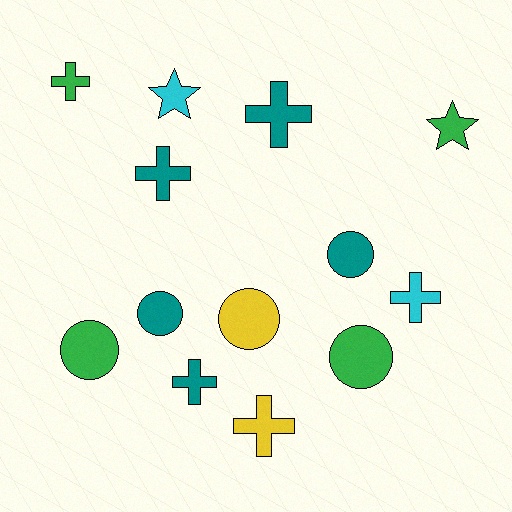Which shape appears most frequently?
Cross, with 6 objects.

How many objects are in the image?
There are 13 objects.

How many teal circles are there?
There are 2 teal circles.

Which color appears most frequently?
Teal, with 5 objects.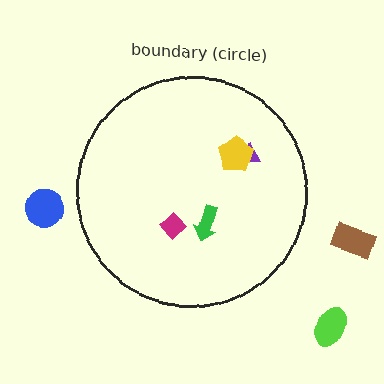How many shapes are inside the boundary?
4 inside, 3 outside.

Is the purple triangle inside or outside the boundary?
Inside.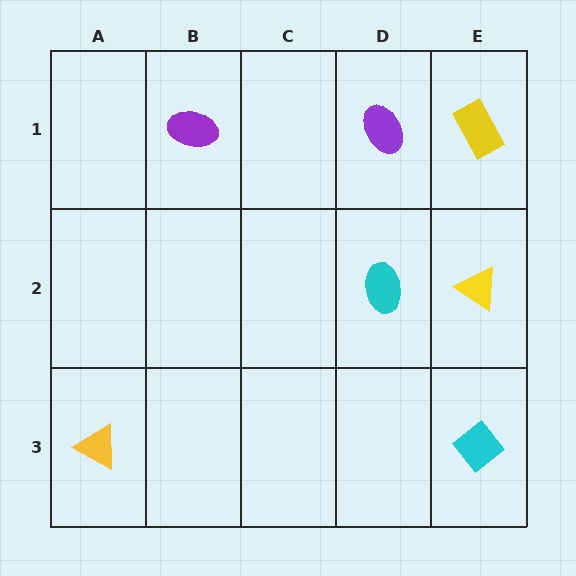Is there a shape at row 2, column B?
No, that cell is empty.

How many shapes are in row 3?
2 shapes.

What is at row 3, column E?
A cyan diamond.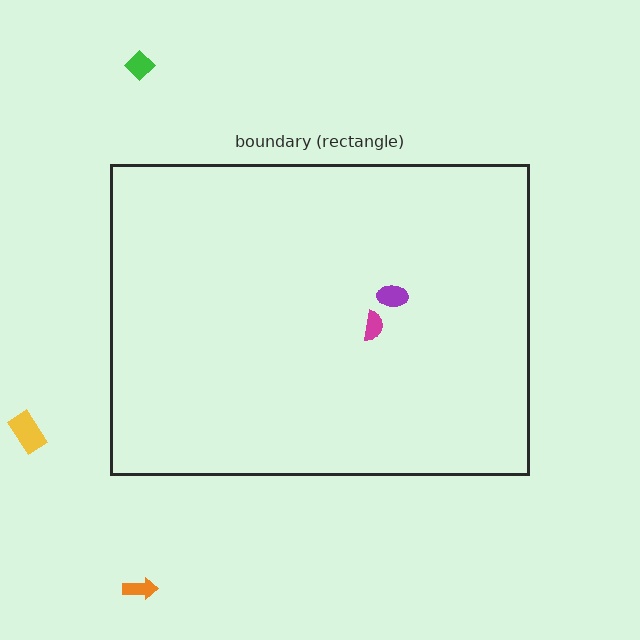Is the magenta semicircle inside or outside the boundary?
Inside.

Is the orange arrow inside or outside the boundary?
Outside.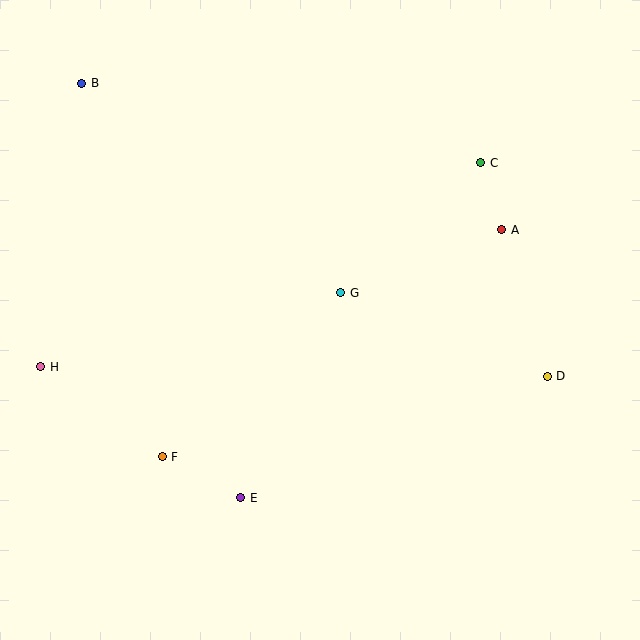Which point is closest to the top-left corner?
Point B is closest to the top-left corner.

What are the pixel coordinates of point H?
Point H is at (41, 367).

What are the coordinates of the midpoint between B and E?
The midpoint between B and E is at (161, 291).